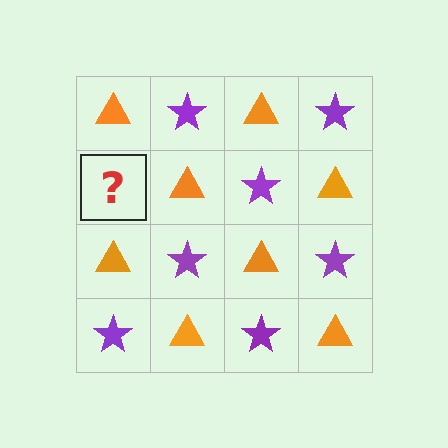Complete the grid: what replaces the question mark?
The question mark should be replaced with a purple star.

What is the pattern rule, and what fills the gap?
The rule is that it alternates orange triangle and purple star in a checkerboard pattern. The gap should be filled with a purple star.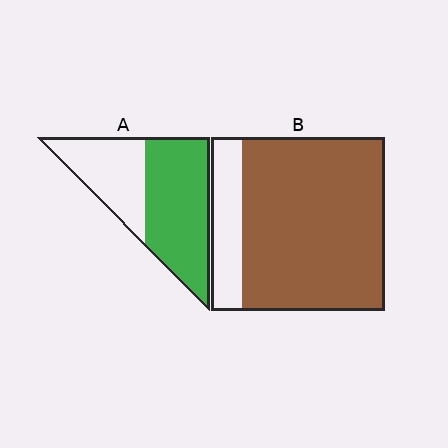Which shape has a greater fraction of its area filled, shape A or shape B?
Shape B.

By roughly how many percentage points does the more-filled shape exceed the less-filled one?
By roughly 20 percentage points (B over A).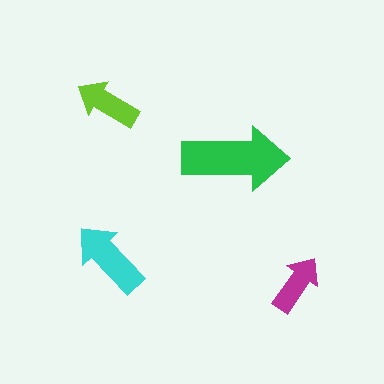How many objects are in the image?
There are 4 objects in the image.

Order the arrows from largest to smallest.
the green one, the cyan one, the lime one, the magenta one.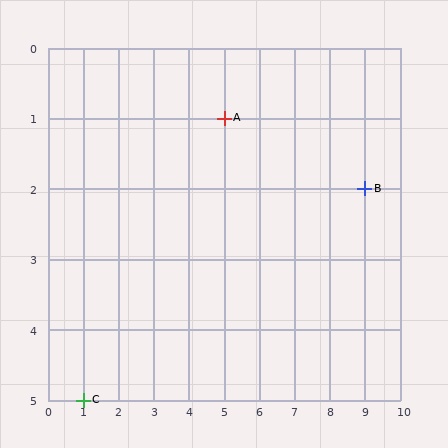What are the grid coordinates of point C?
Point C is at grid coordinates (1, 5).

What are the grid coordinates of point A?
Point A is at grid coordinates (5, 1).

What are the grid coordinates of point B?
Point B is at grid coordinates (9, 2).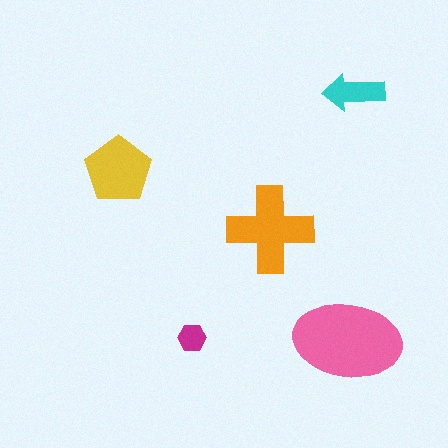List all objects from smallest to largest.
The magenta hexagon, the cyan arrow, the yellow pentagon, the orange cross, the pink ellipse.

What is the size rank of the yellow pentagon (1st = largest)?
3rd.